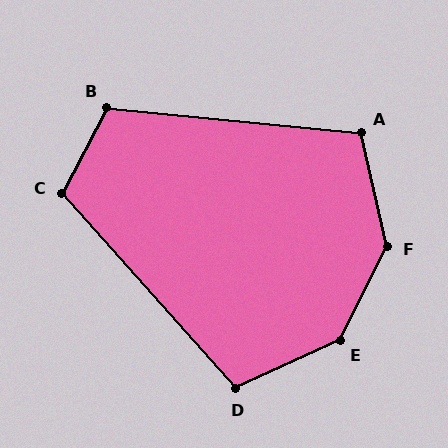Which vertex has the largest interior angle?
E, at approximately 141 degrees.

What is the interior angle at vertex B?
Approximately 112 degrees (obtuse).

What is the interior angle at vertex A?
Approximately 108 degrees (obtuse).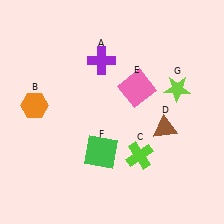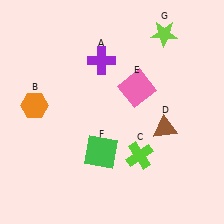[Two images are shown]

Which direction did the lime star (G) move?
The lime star (G) moved up.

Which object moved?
The lime star (G) moved up.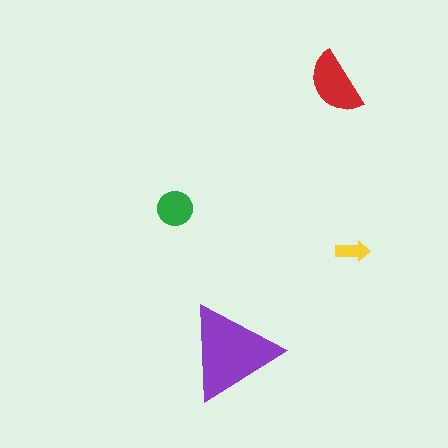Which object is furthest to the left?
The green circle is leftmost.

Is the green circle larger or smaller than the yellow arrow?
Larger.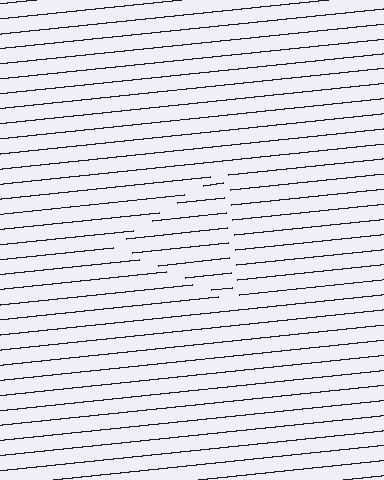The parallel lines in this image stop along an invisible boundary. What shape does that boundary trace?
An illusory triangle. The interior of the shape contains the same grating, shifted by half a period — the contour is defined by the phase discontinuity where line-ends from the inner and outer gratings abut.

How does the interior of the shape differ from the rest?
The interior of the shape contains the same grating, shifted by half a period — the contour is defined by the phase discontinuity where line-ends from the inner and outer gratings abut.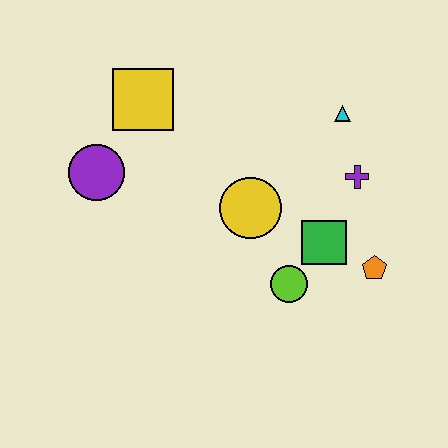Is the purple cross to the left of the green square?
No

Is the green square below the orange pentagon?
No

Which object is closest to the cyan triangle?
The purple cross is closest to the cyan triangle.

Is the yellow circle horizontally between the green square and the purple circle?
Yes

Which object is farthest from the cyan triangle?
The purple circle is farthest from the cyan triangle.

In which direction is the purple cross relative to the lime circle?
The purple cross is above the lime circle.